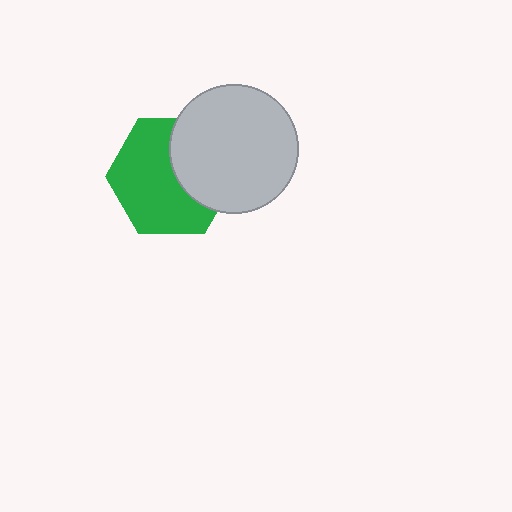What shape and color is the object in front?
The object in front is a light gray circle.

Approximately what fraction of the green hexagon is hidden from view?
Roughly 37% of the green hexagon is hidden behind the light gray circle.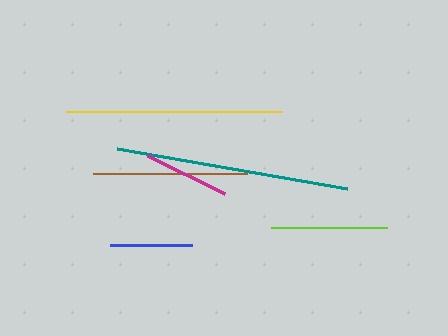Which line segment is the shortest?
The blue line is the shortest at approximately 82 pixels.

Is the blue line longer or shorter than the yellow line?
The yellow line is longer than the blue line.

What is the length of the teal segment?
The teal segment is approximately 233 pixels long.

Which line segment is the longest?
The teal line is the longest at approximately 233 pixels.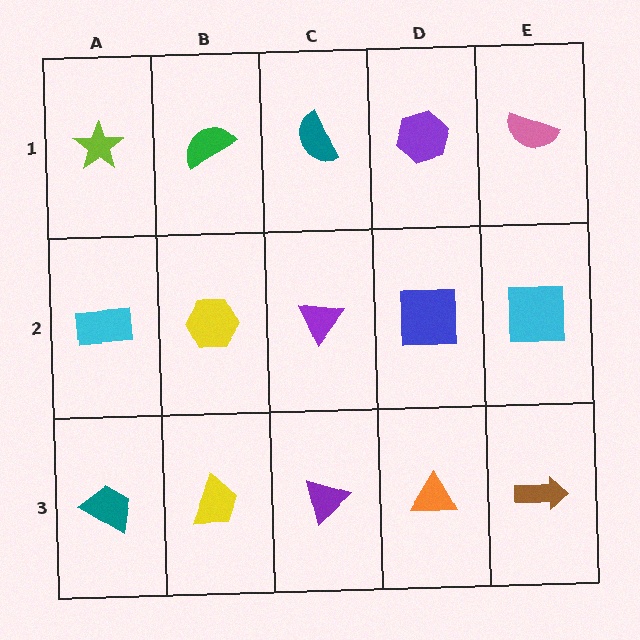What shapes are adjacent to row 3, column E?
A cyan square (row 2, column E), an orange triangle (row 3, column D).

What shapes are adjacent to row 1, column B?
A yellow hexagon (row 2, column B), a lime star (row 1, column A), a teal semicircle (row 1, column C).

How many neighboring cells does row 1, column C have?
3.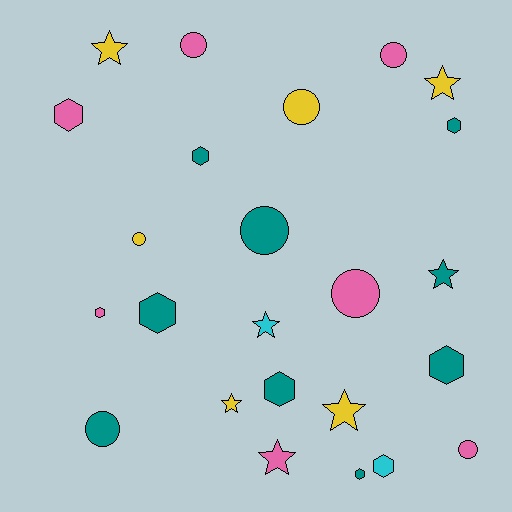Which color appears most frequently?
Teal, with 9 objects.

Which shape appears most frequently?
Hexagon, with 9 objects.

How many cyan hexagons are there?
There is 1 cyan hexagon.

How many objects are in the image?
There are 24 objects.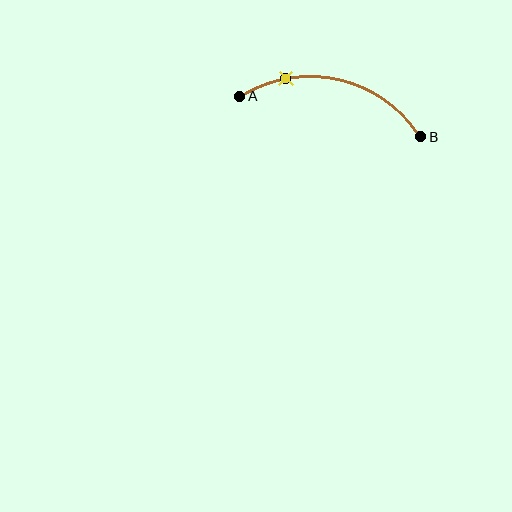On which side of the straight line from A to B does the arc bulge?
The arc bulges above the straight line connecting A and B.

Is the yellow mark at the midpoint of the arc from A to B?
No. The yellow mark lies on the arc but is closer to endpoint A. The arc midpoint would be at the point on the curve equidistant along the arc from both A and B.